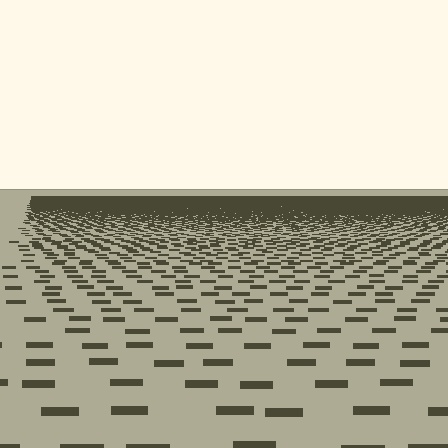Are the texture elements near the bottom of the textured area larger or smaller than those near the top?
Larger. Near the bottom, elements are closer to the viewer and appear at a bigger on-screen size.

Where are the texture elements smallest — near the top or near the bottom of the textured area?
Near the top.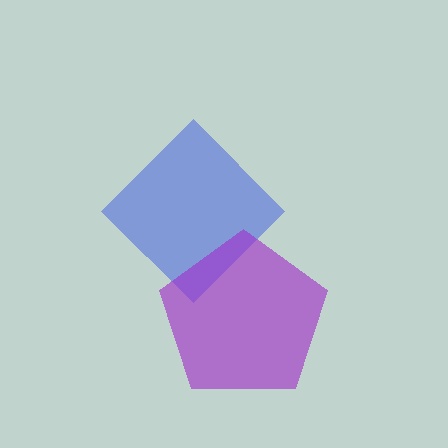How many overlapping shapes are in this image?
There are 2 overlapping shapes in the image.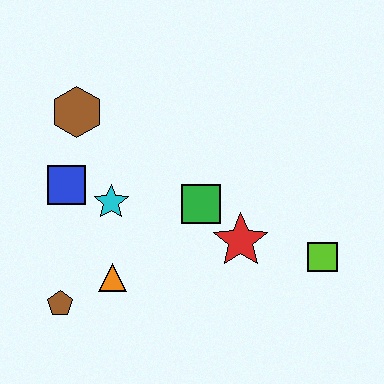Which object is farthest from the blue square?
The lime square is farthest from the blue square.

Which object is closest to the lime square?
The red star is closest to the lime square.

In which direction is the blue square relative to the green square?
The blue square is to the left of the green square.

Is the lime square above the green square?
No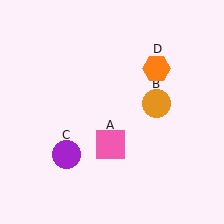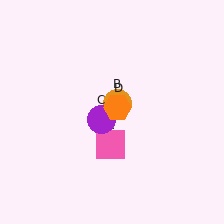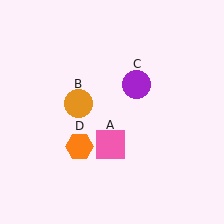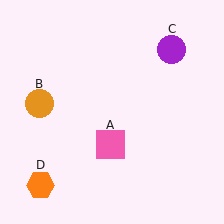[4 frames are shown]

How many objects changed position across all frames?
3 objects changed position: orange circle (object B), purple circle (object C), orange hexagon (object D).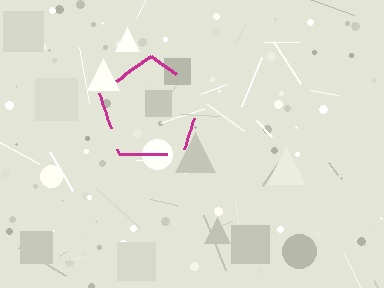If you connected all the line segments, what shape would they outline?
They would outline a pentagon.